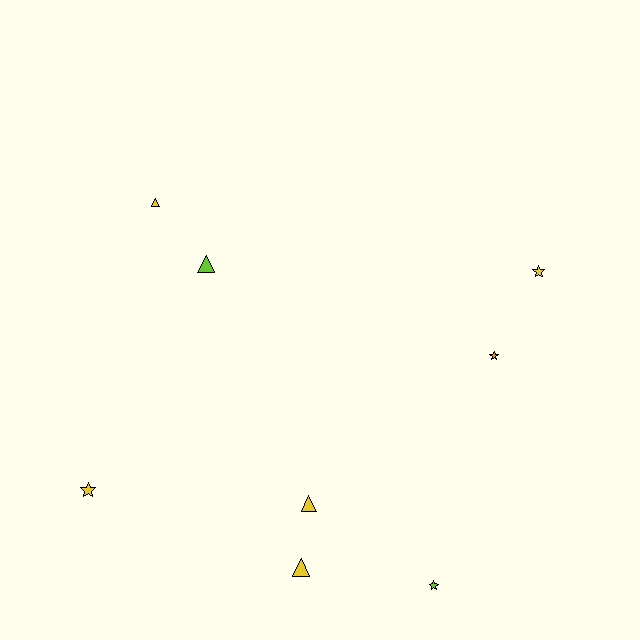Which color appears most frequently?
Yellow, with 5 objects.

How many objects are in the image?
There are 8 objects.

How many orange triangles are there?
There are no orange triangles.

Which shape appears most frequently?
Star, with 4 objects.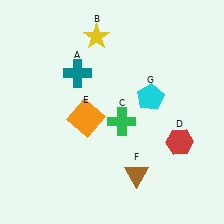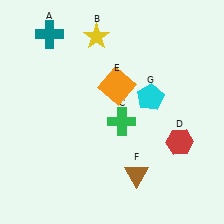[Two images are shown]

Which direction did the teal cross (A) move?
The teal cross (A) moved up.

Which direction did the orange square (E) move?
The orange square (E) moved up.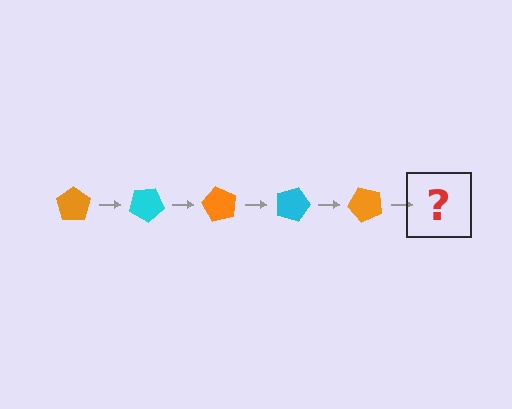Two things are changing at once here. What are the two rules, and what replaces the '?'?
The two rules are that it rotates 30 degrees each step and the color cycles through orange and cyan. The '?' should be a cyan pentagon, rotated 150 degrees from the start.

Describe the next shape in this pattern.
It should be a cyan pentagon, rotated 150 degrees from the start.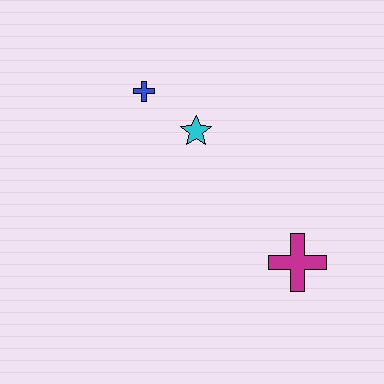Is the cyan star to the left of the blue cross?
No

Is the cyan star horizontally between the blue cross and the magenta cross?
Yes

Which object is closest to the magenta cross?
The cyan star is closest to the magenta cross.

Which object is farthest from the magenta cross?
The blue cross is farthest from the magenta cross.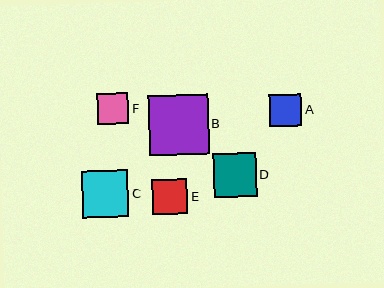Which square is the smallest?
Square F is the smallest with a size of approximately 32 pixels.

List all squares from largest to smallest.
From largest to smallest: B, C, D, E, A, F.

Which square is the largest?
Square B is the largest with a size of approximately 60 pixels.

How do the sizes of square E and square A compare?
Square E and square A are approximately the same size.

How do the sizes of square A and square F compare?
Square A and square F are approximately the same size.